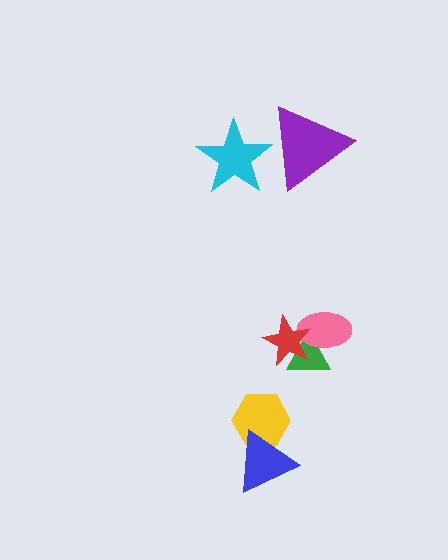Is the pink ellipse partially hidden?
Yes, it is partially covered by another shape.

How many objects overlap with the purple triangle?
1 object overlaps with the purple triangle.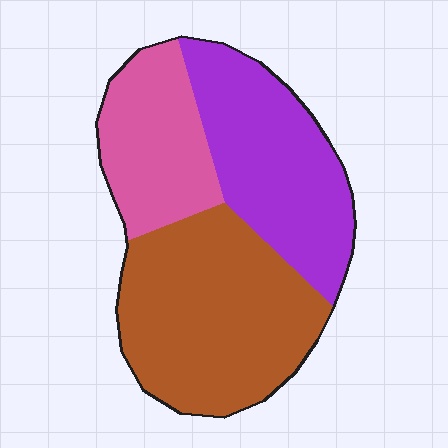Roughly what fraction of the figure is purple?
Purple takes up about one third (1/3) of the figure.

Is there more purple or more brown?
Brown.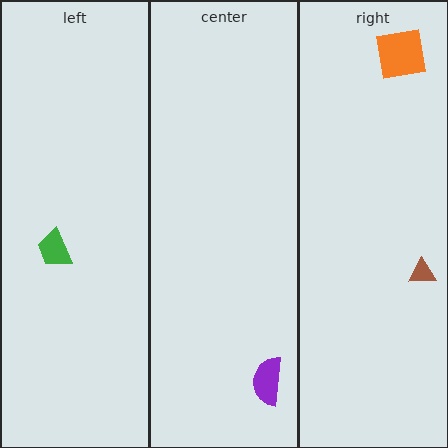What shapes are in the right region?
The orange square, the brown triangle.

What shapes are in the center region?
The purple semicircle.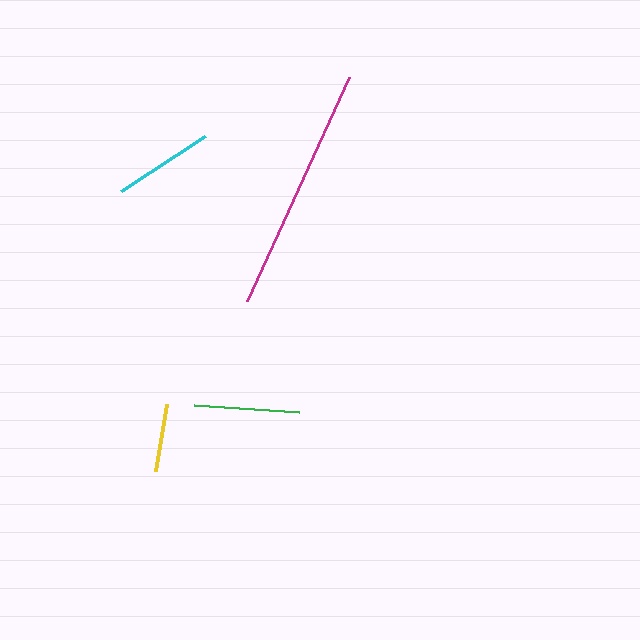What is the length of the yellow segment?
The yellow segment is approximately 67 pixels long.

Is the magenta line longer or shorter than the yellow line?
The magenta line is longer than the yellow line.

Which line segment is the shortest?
The yellow line is the shortest at approximately 67 pixels.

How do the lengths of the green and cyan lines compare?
The green and cyan lines are approximately the same length.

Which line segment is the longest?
The magenta line is the longest at approximately 246 pixels.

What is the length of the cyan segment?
The cyan segment is approximately 101 pixels long.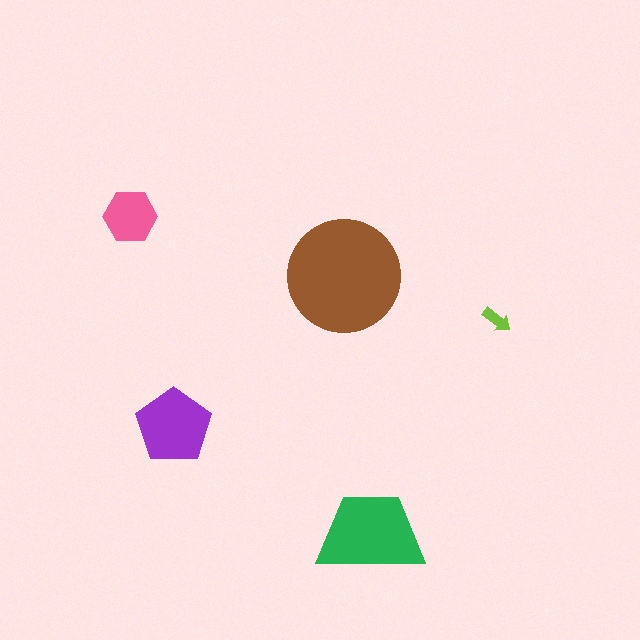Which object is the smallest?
The lime arrow.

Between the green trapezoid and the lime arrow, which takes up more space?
The green trapezoid.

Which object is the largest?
The brown circle.